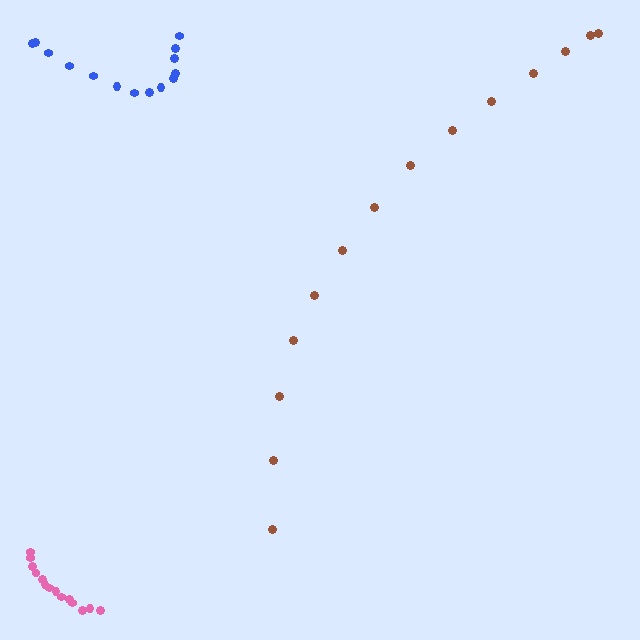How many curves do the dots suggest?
There are 3 distinct paths.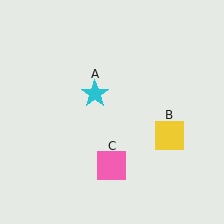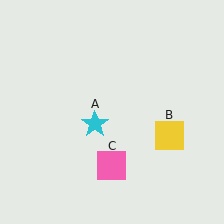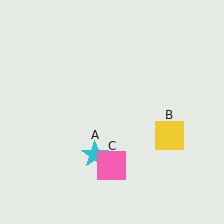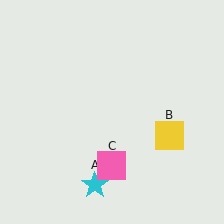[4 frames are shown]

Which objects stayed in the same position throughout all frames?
Yellow square (object B) and pink square (object C) remained stationary.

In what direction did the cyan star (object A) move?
The cyan star (object A) moved down.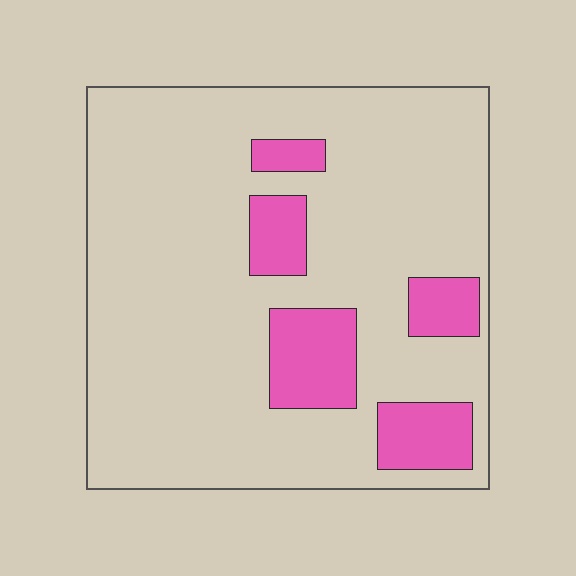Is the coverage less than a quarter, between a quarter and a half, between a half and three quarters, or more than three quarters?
Less than a quarter.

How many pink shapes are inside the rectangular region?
5.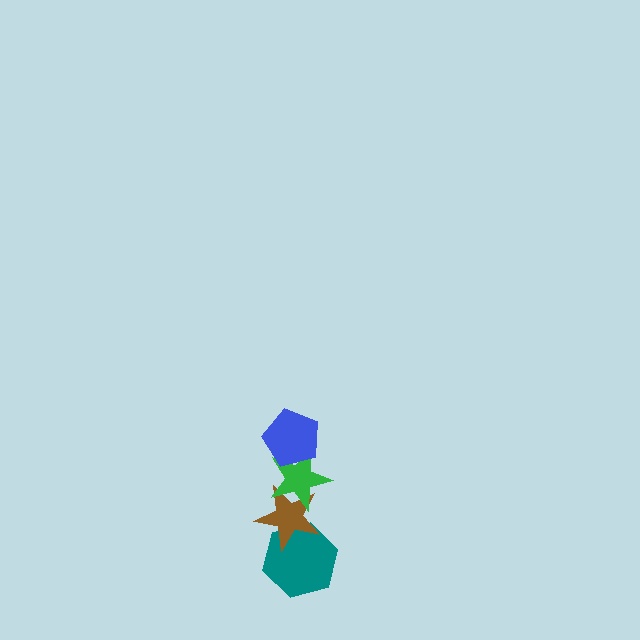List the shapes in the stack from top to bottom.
From top to bottom: the blue pentagon, the green star, the brown star, the teal hexagon.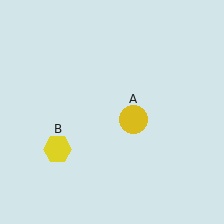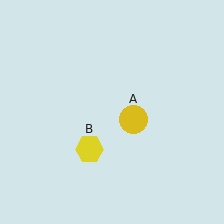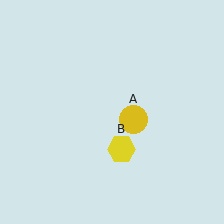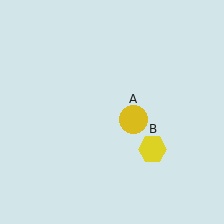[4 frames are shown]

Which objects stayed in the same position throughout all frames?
Yellow circle (object A) remained stationary.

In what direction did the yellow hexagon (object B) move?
The yellow hexagon (object B) moved right.